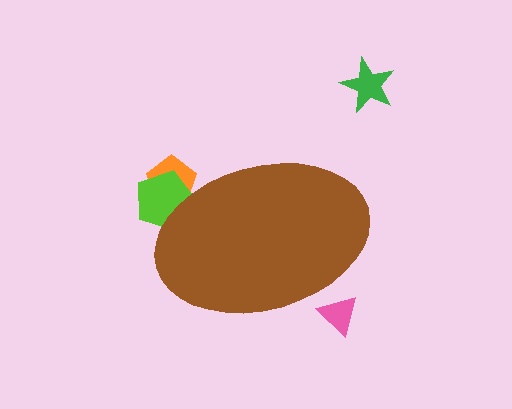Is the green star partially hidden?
No, the green star is fully visible.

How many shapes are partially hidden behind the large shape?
3 shapes are partially hidden.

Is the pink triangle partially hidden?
Yes, the pink triangle is partially hidden behind the brown ellipse.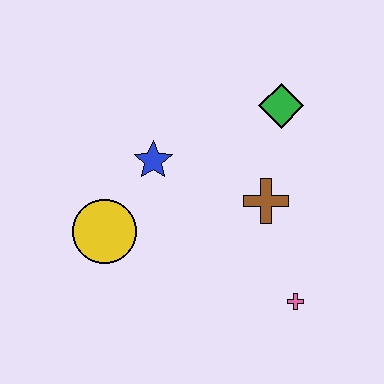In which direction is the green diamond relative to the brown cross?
The green diamond is above the brown cross.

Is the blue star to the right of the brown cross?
No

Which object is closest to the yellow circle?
The blue star is closest to the yellow circle.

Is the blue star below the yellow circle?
No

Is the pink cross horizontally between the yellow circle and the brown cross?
No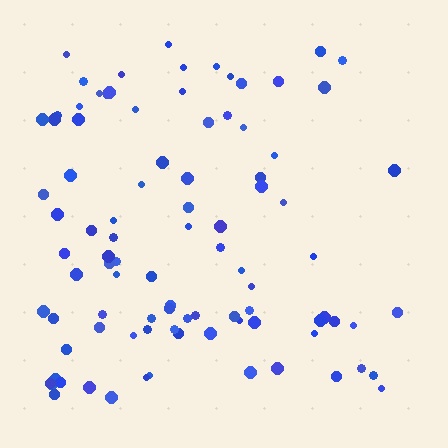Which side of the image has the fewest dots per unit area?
The right.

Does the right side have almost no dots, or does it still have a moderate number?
Still a moderate number, just noticeably fewer than the left.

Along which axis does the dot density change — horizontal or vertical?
Horizontal.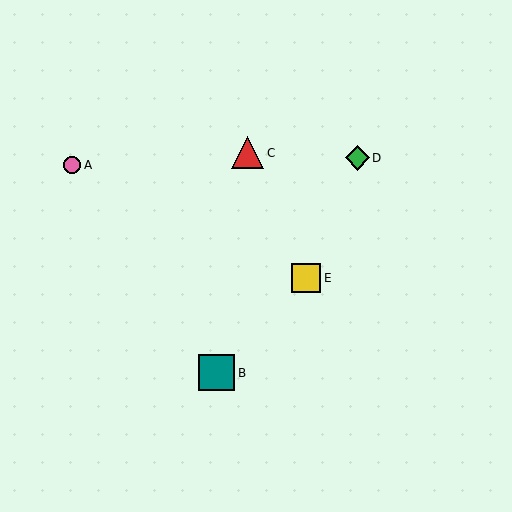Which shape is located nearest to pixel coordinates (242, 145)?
The red triangle (labeled C) at (248, 153) is nearest to that location.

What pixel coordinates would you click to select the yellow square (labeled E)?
Click at (306, 278) to select the yellow square E.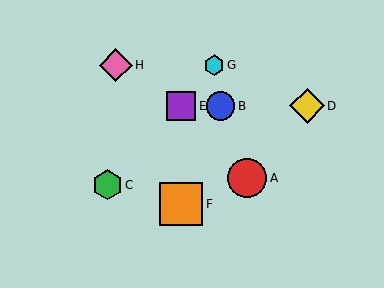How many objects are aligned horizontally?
3 objects (B, D, E) are aligned horizontally.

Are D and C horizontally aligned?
No, D is at y≈106 and C is at y≈185.